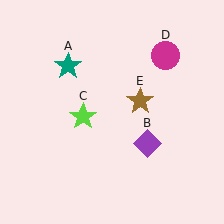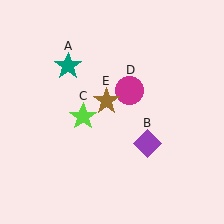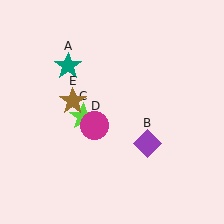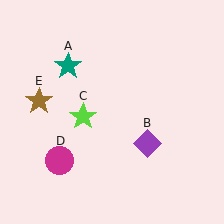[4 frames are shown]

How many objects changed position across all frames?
2 objects changed position: magenta circle (object D), brown star (object E).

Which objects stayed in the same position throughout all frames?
Teal star (object A) and purple diamond (object B) and lime star (object C) remained stationary.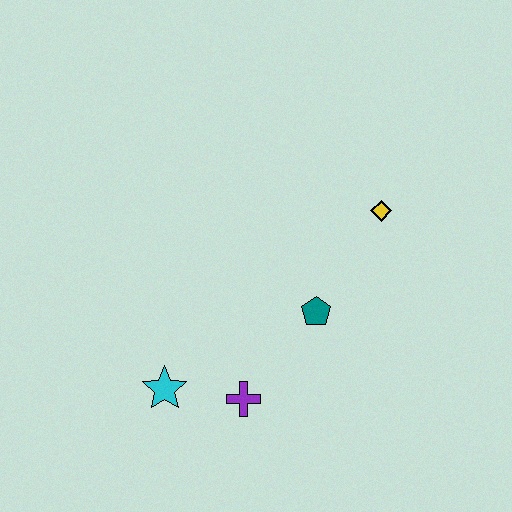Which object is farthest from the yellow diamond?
The cyan star is farthest from the yellow diamond.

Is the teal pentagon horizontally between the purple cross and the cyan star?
No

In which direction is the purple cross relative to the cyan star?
The purple cross is to the right of the cyan star.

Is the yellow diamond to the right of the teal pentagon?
Yes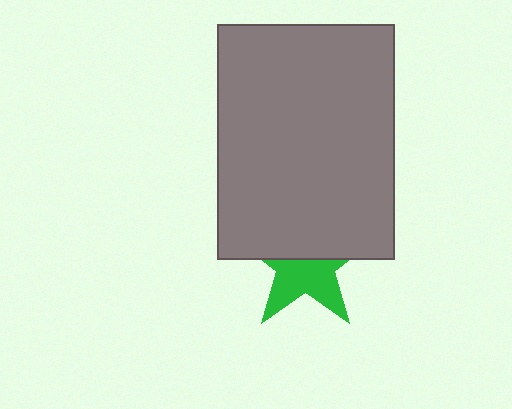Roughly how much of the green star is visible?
About half of it is visible (roughly 49%).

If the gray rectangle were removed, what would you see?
You would see the complete green star.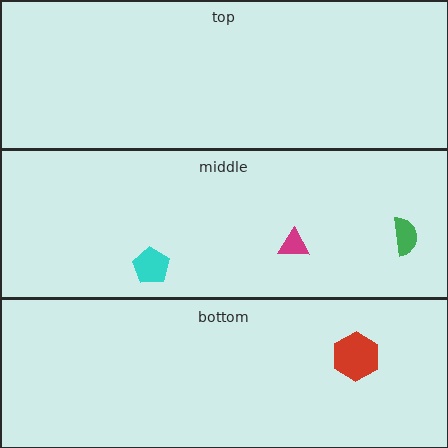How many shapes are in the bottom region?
1.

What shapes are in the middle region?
The cyan pentagon, the magenta triangle, the green semicircle.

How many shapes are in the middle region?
3.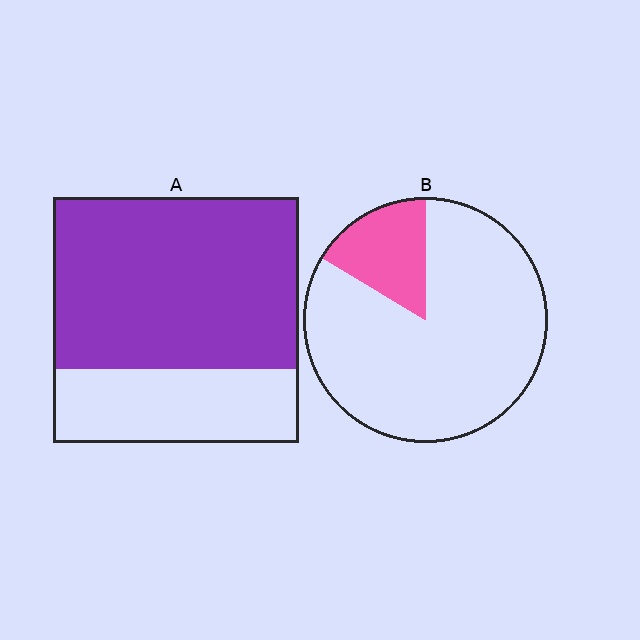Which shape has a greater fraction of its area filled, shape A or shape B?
Shape A.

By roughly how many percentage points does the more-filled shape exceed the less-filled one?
By roughly 55 percentage points (A over B).